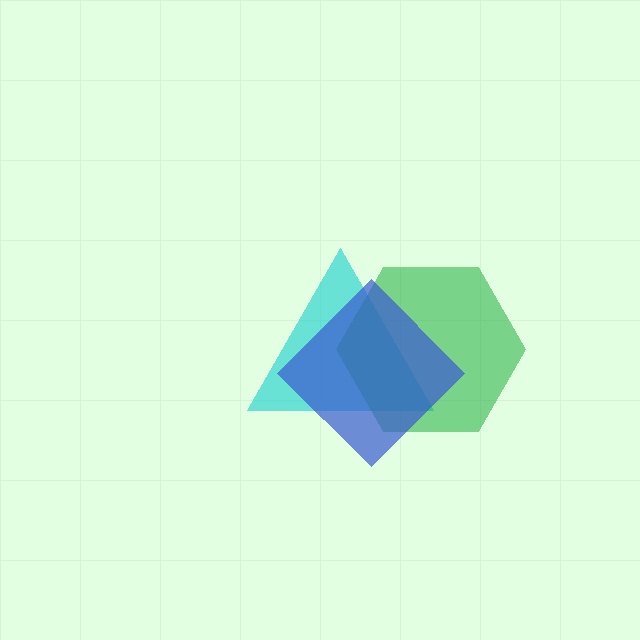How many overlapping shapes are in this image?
There are 3 overlapping shapes in the image.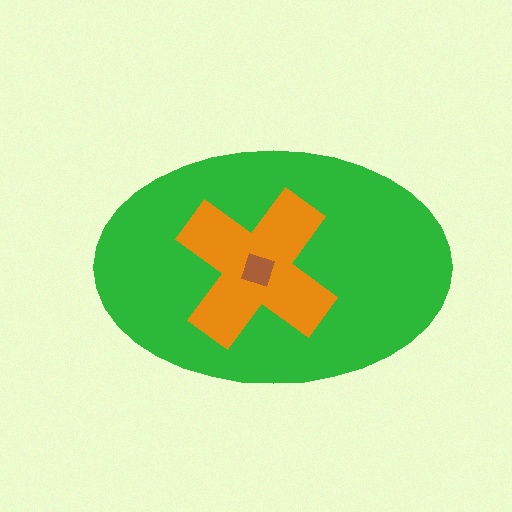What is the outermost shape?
The green ellipse.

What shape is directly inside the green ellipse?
The orange cross.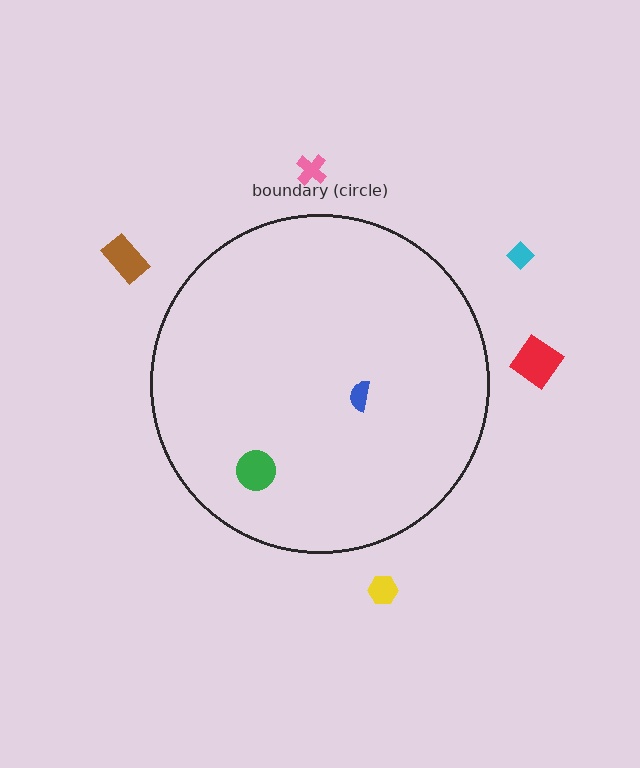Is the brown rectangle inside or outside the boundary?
Outside.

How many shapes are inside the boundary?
2 inside, 5 outside.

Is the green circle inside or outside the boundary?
Inside.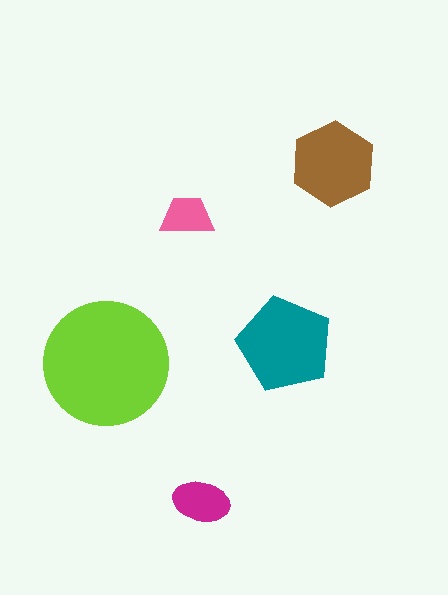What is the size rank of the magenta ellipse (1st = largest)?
4th.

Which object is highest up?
The brown hexagon is topmost.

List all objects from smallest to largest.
The pink trapezoid, the magenta ellipse, the brown hexagon, the teal pentagon, the lime circle.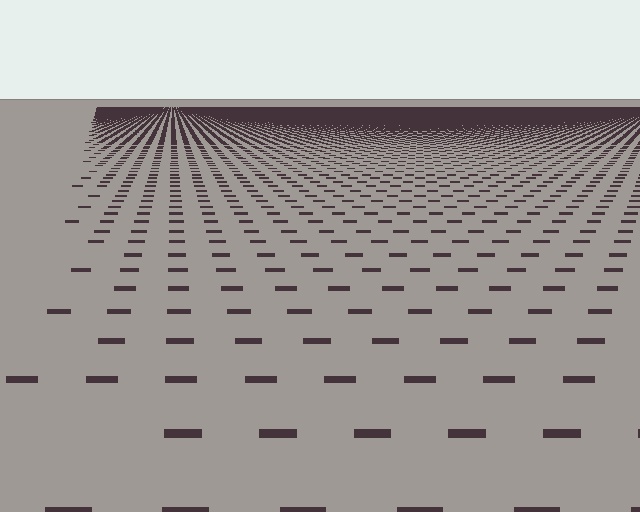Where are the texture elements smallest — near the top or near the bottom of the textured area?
Near the top.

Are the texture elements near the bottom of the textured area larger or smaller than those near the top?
Larger. Near the bottom, elements are closer to the viewer and appear at a bigger on-screen size.